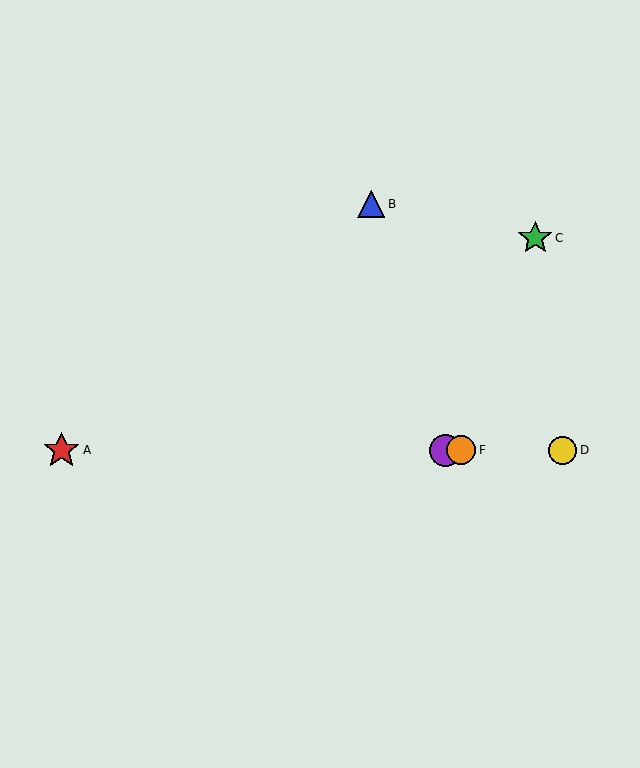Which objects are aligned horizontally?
Objects A, D, E, F are aligned horizontally.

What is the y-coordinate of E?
Object E is at y≈450.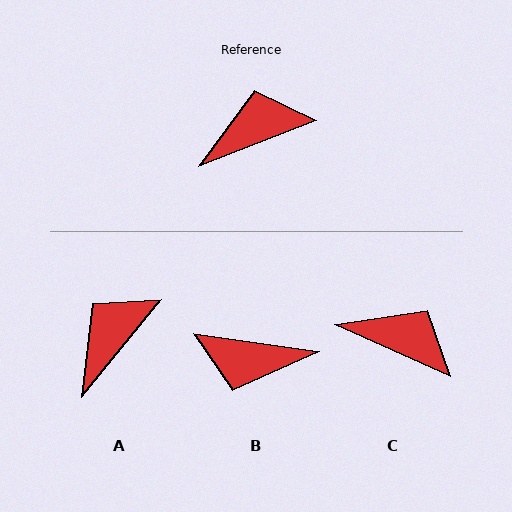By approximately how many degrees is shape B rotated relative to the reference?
Approximately 151 degrees counter-clockwise.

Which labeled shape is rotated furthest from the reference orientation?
B, about 151 degrees away.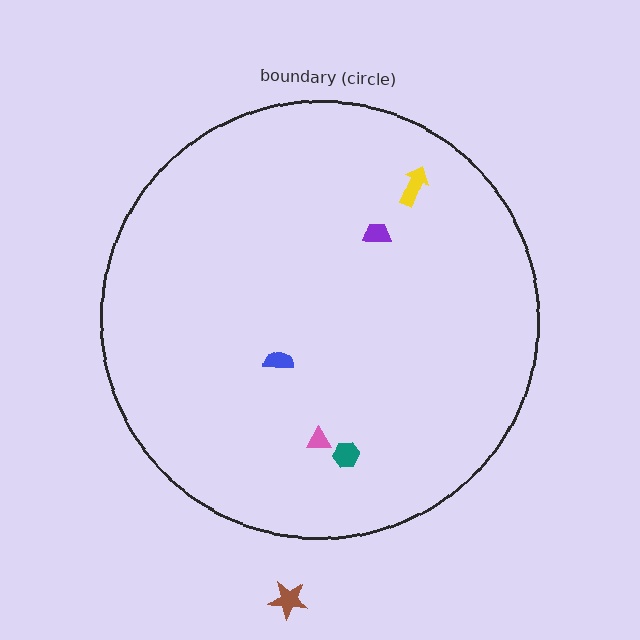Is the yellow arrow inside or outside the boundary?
Inside.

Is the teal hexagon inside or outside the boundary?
Inside.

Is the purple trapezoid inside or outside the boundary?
Inside.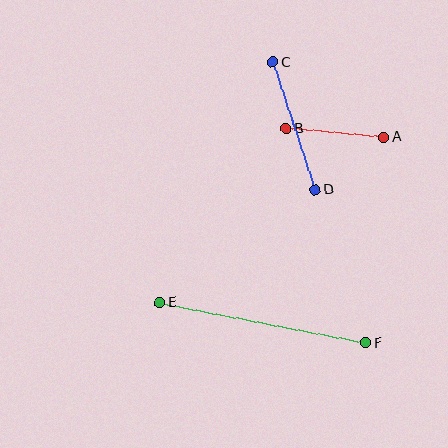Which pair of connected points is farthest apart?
Points E and F are farthest apart.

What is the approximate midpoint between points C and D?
The midpoint is at approximately (294, 126) pixels.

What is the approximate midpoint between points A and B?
The midpoint is at approximately (335, 133) pixels.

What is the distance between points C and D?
The distance is approximately 134 pixels.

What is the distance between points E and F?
The distance is approximately 210 pixels.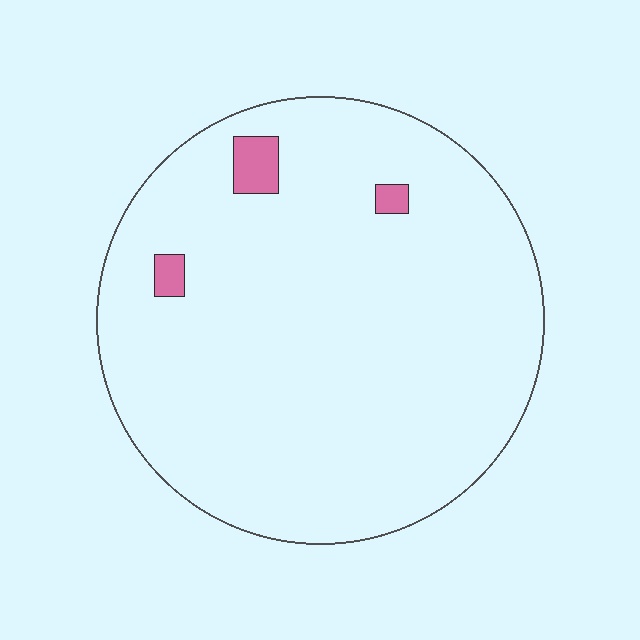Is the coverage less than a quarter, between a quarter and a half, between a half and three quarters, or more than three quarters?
Less than a quarter.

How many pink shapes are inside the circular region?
3.